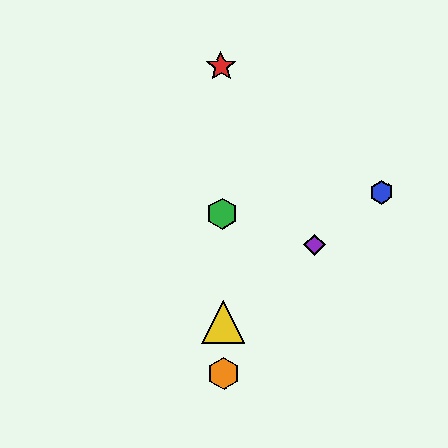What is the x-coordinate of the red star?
The red star is at x≈221.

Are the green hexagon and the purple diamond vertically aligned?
No, the green hexagon is at x≈222 and the purple diamond is at x≈315.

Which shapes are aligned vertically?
The red star, the green hexagon, the yellow triangle, the orange hexagon are aligned vertically.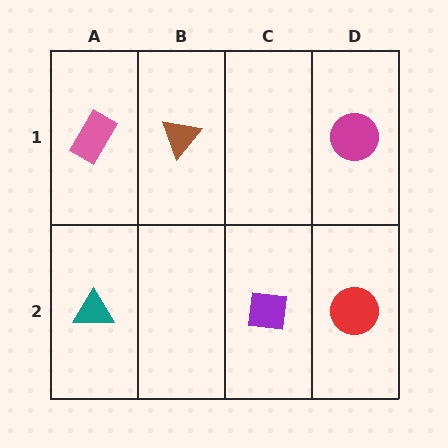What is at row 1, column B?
A brown triangle.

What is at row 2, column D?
A red circle.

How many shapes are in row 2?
3 shapes.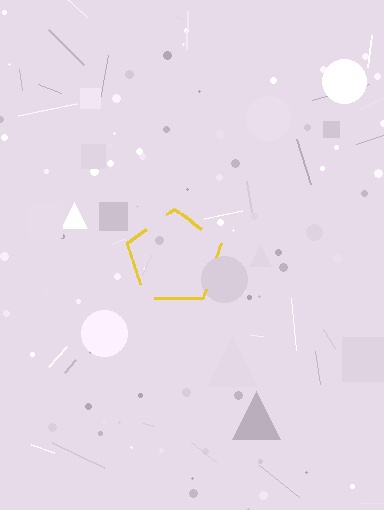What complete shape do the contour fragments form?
The contour fragments form a pentagon.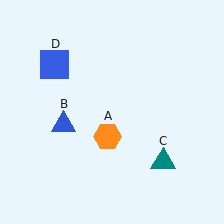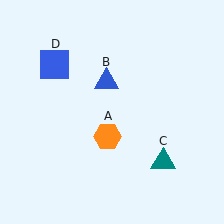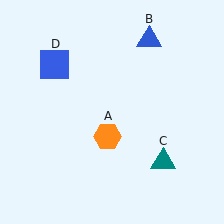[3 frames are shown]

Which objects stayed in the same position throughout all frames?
Orange hexagon (object A) and teal triangle (object C) and blue square (object D) remained stationary.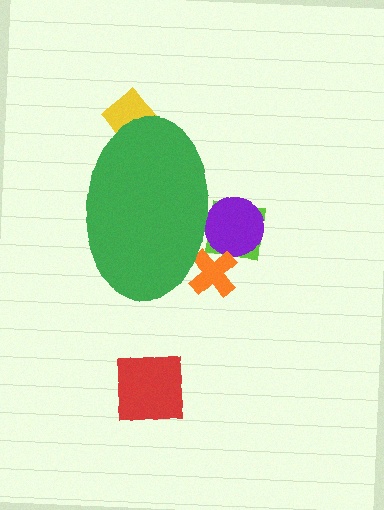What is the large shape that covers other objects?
A green ellipse.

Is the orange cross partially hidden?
Yes, the orange cross is partially hidden behind the green ellipse.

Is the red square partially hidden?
No, the red square is fully visible.